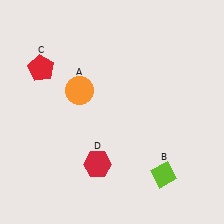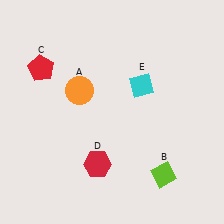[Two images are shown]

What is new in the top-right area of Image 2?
A cyan diamond (E) was added in the top-right area of Image 2.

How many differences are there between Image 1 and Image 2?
There is 1 difference between the two images.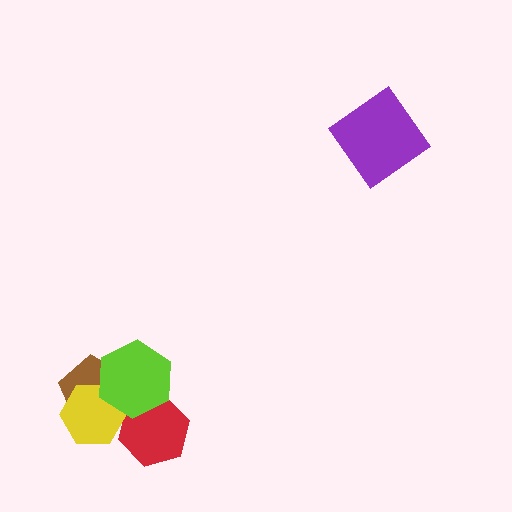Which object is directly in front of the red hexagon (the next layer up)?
The yellow hexagon is directly in front of the red hexagon.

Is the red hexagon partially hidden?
Yes, it is partially covered by another shape.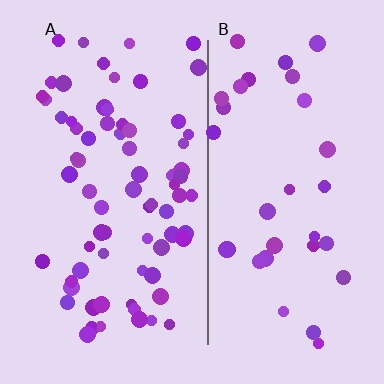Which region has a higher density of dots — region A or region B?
A (the left).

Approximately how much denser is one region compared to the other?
Approximately 2.2× — region A over region B.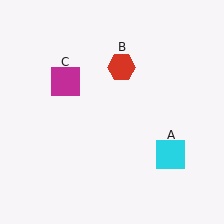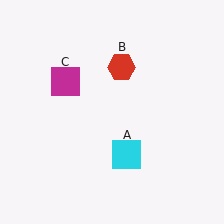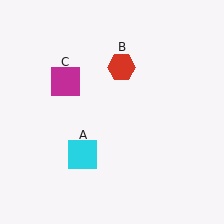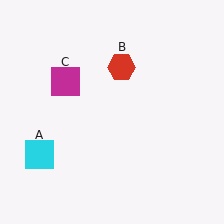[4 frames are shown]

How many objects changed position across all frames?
1 object changed position: cyan square (object A).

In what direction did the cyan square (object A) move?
The cyan square (object A) moved left.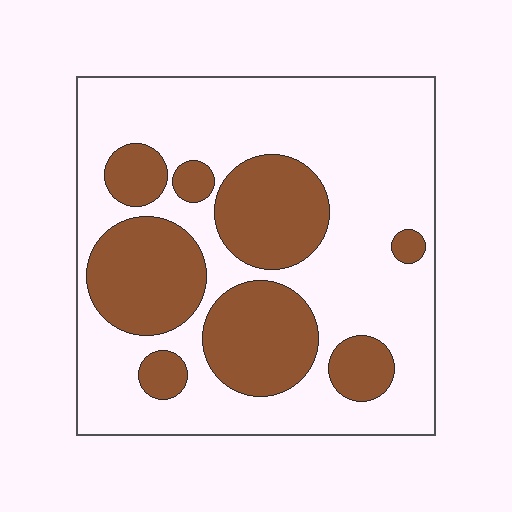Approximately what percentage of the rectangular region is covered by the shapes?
Approximately 35%.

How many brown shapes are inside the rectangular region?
8.